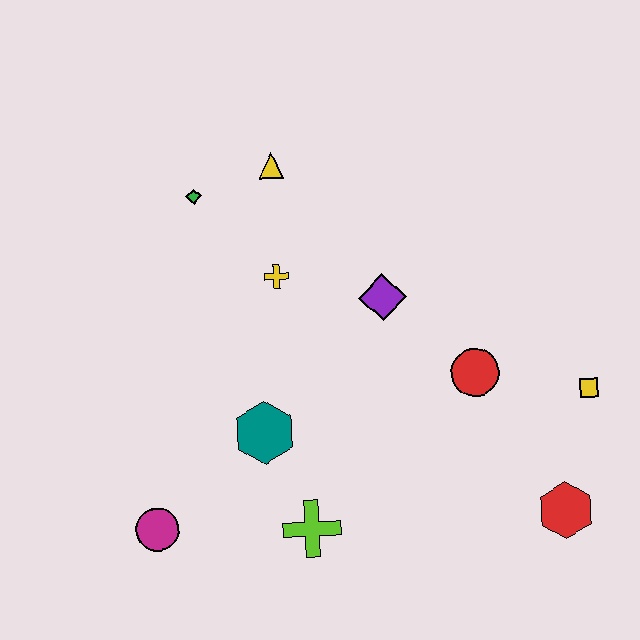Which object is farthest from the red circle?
The magenta circle is farthest from the red circle.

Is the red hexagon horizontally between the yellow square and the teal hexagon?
Yes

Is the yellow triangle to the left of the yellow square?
Yes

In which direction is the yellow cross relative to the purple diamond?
The yellow cross is to the left of the purple diamond.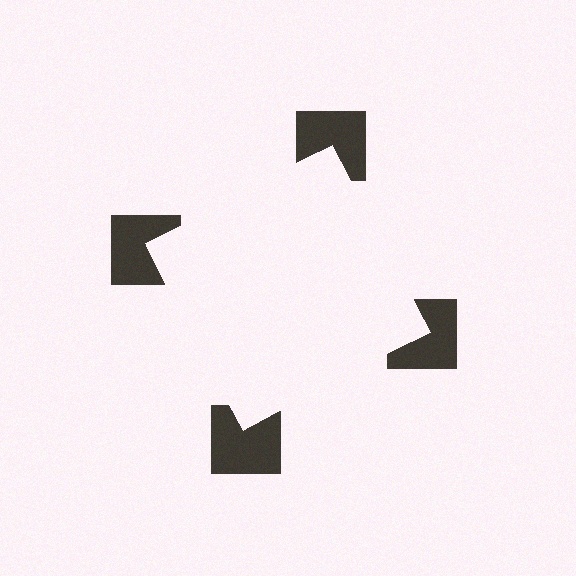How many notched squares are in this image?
There are 4 — one at each vertex of the illusory square.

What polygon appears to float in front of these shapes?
An illusory square — its edges are inferred from the aligned wedge cuts in the notched squares, not physically drawn.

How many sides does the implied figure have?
4 sides.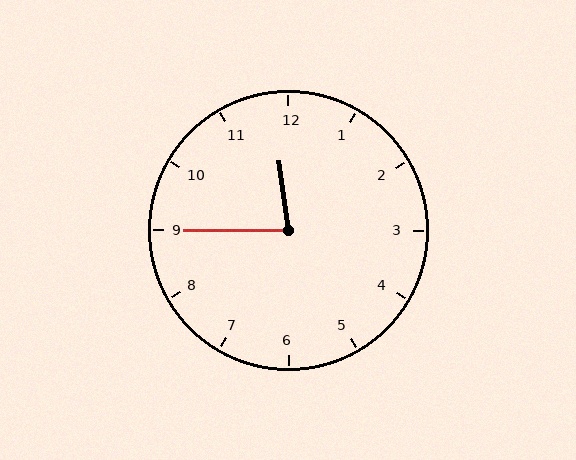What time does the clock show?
11:45.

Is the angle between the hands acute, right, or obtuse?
It is acute.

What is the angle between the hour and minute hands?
Approximately 82 degrees.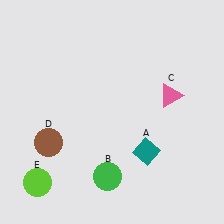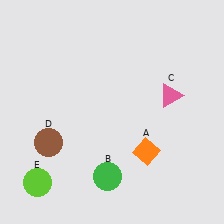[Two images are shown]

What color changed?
The diamond (A) changed from teal in Image 1 to orange in Image 2.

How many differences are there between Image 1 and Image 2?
There is 1 difference between the two images.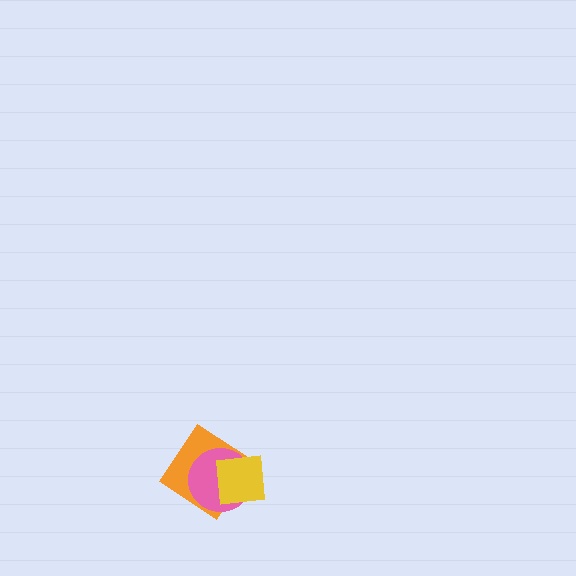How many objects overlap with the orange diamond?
2 objects overlap with the orange diamond.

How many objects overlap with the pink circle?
2 objects overlap with the pink circle.